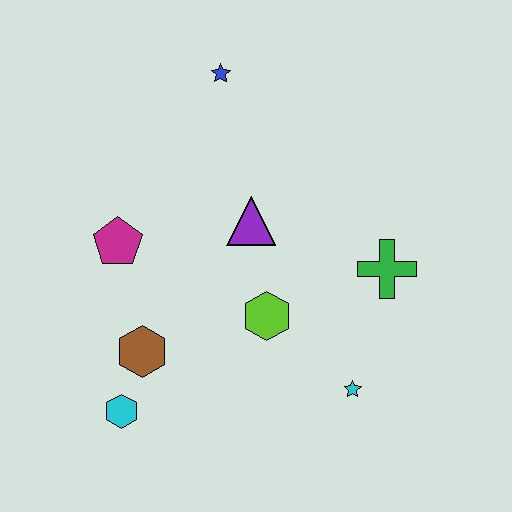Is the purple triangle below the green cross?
No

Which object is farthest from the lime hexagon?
The blue star is farthest from the lime hexagon.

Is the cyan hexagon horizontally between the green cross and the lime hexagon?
No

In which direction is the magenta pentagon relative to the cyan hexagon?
The magenta pentagon is above the cyan hexagon.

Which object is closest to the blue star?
The purple triangle is closest to the blue star.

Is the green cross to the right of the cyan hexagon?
Yes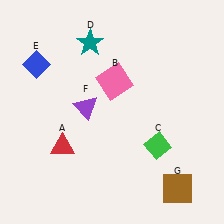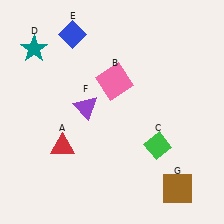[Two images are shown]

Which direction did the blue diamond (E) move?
The blue diamond (E) moved right.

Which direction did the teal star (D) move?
The teal star (D) moved left.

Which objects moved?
The objects that moved are: the teal star (D), the blue diamond (E).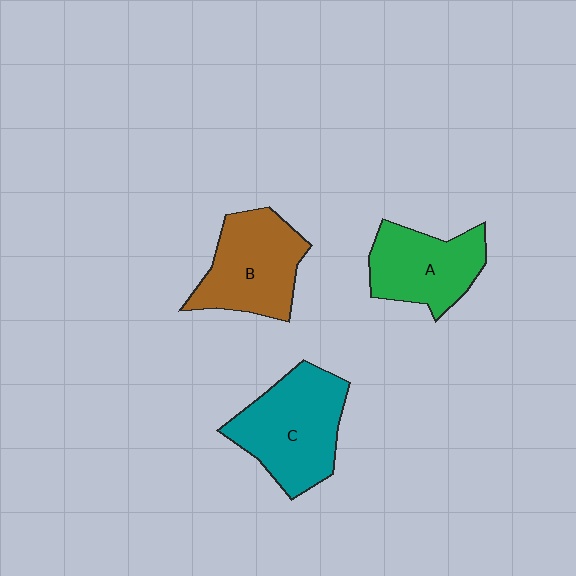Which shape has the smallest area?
Shape A (green).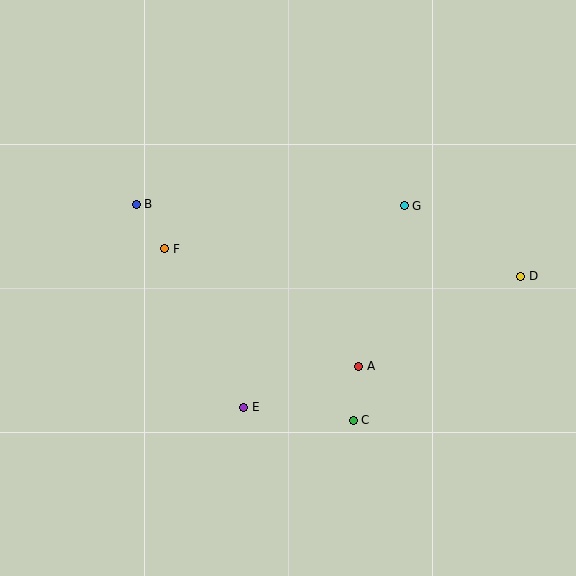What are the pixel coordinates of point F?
Point F is at (165, 249).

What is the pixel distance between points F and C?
The distance between F and C is 255 pixels.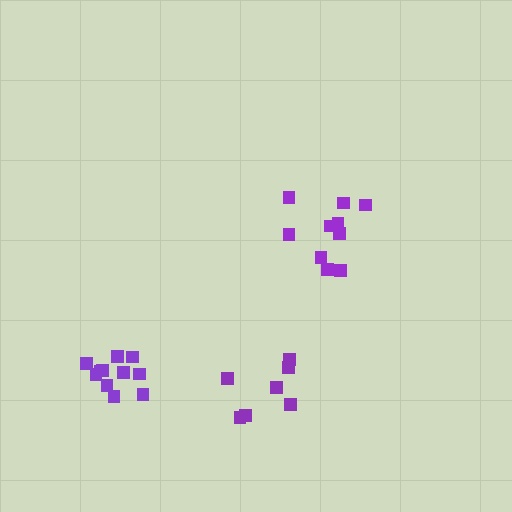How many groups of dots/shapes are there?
There are 3 groups.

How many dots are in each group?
Group 1: 10 dots, Group 2: 7 dots, Group 3: 11 dots (28 total).